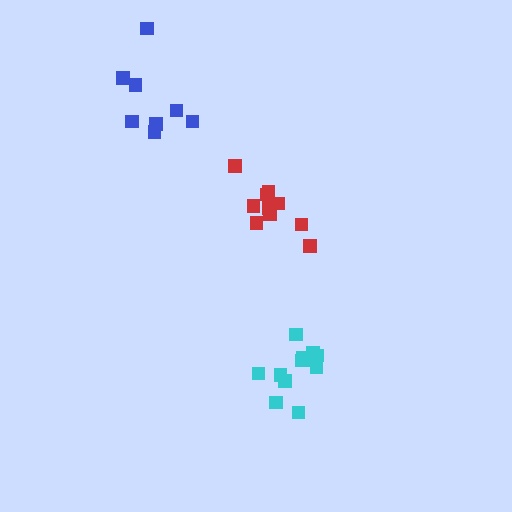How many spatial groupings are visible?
There are 3 spatial groupings.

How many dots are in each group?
Group 1: 8 dots, Group 2: 10 dots, Group 3: 12 dots (30 total).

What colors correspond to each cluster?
The clusters are colored: blue, red, cyan.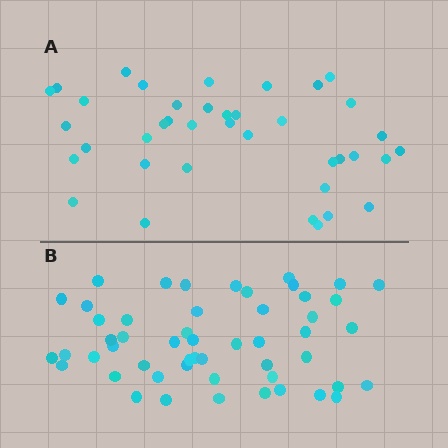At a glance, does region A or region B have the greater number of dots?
Region B (the bottom region) has more dots.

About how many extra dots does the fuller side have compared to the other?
Region B has approximately 15 more dots than region A.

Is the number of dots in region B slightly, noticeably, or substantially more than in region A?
Region B has noticeably more, but not dramatically so. The ratio is roughly 1.3 to 1.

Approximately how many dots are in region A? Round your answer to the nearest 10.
About 40 dots. (The exact count is 39, which rounds to 40.)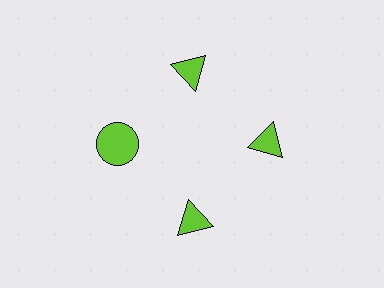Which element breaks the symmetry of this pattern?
The lime circle at roughly the 9 o'clock position breaks the symmetry. All other shapes are lime triangles.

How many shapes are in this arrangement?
There are 4 shapes arranged in a ring pattern.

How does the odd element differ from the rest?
It has a different shape: circle instead of triangle.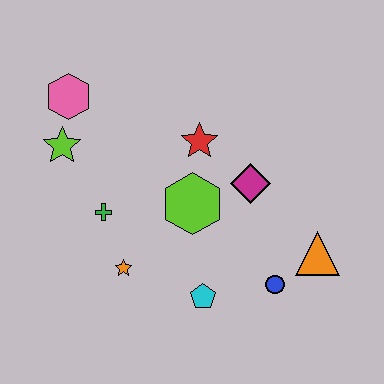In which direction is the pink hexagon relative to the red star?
The pink hexagon is to the left of the red star.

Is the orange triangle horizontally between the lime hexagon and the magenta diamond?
No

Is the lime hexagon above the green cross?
Yes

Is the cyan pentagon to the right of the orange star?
Yes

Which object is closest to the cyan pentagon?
The blue circle is closest to the cyan pentagon.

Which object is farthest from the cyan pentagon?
The pink hexagon is farthest from the cyan pentagon.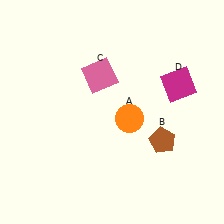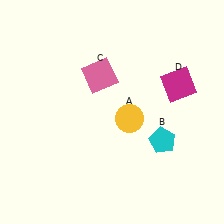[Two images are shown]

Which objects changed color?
A changed from orange to yellow. B changed from brown to cyan.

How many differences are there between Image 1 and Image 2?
There are 2 differences between the two images.